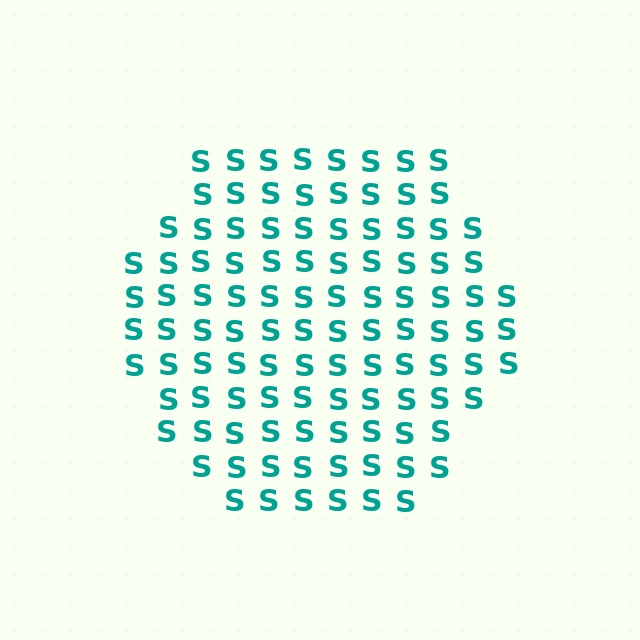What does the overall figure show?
The overall figure shows a hexagon.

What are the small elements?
The small elements are letter S's.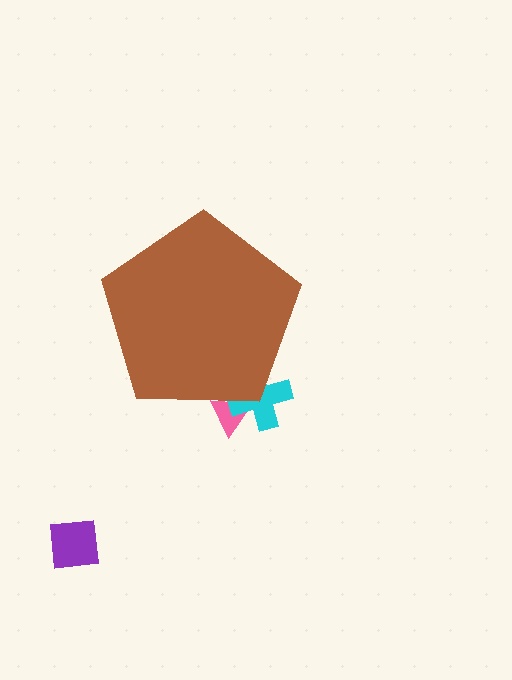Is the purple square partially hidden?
No, the purple square is fully visible.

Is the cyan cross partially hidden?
Yes, the cyan cross is partially hidden behind the brown pentagon.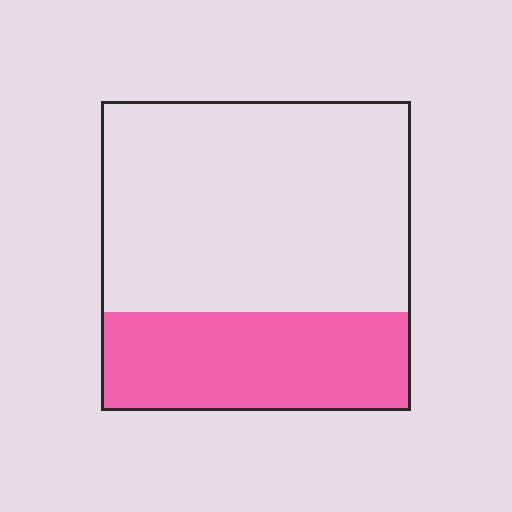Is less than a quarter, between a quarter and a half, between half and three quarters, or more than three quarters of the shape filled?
Between a quarter and a half.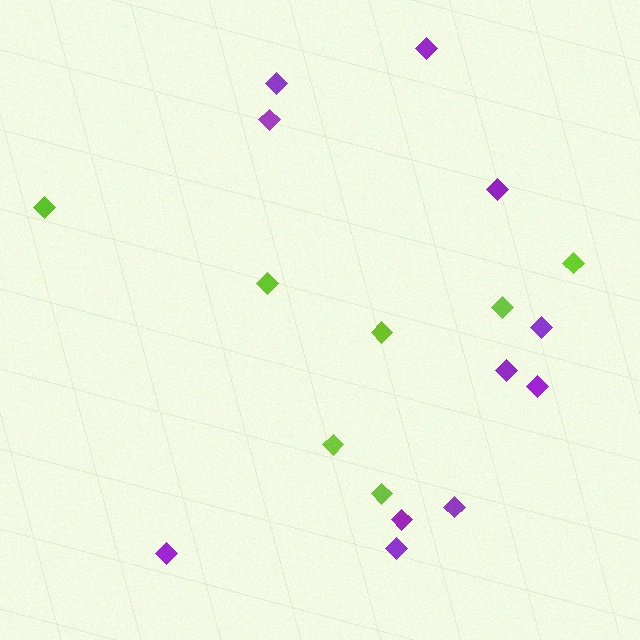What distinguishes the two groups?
There are 2 groups: one group of purple diamonds (11) and one group of lime diamonds (7).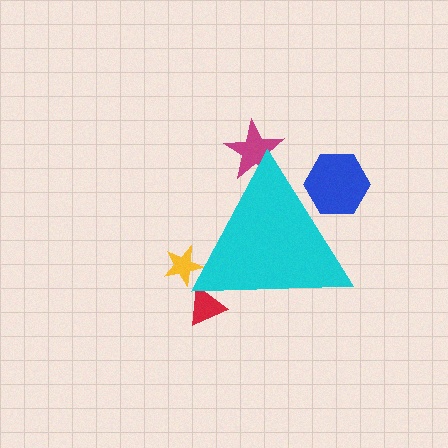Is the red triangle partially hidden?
Yes, the red triangle is partially hidden behind the cyan triangle.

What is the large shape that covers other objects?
A cyan triangle.